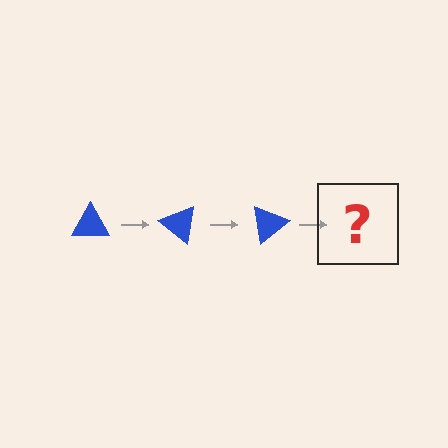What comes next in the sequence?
The next element should be a blue triangle rotated 120 degrees.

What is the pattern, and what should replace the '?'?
The pattern is that the triangle rotates 40 degrees each step. The '?' should be a blue triangle rotated 120 degrees.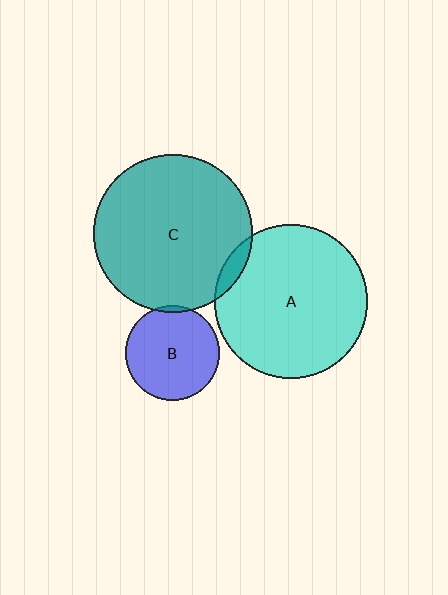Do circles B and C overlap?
Yes.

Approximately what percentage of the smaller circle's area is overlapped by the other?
Approximately 5%.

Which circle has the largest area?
Circle C (teal).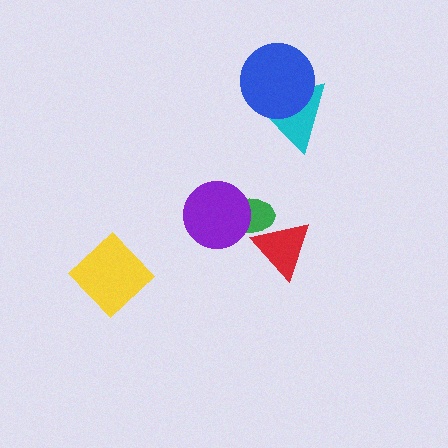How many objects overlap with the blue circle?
1 object overlaps with the blue circle.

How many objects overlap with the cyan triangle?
1 object overlaps with the cyan triangle.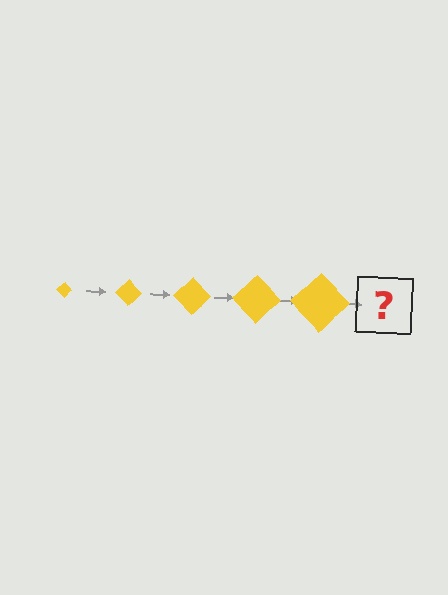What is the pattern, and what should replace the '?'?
The pattern is that the diamond gets progressively larger each step. The '?' should be a yellow diamond, larger than the previous one.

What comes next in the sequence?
The next element should be a yellow diamond, larger than the previous one.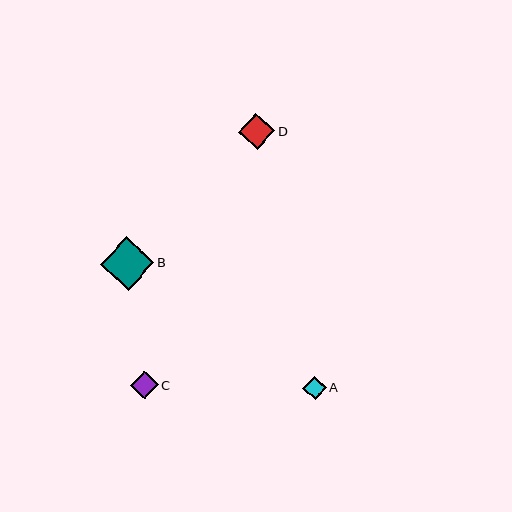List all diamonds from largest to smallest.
From largest to smallest: B, D, C, A.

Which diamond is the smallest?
Diamond A is the smallest with a size of approximately 23 pixels.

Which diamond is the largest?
Diamond B is the largest with a size of approximately 54 pixels.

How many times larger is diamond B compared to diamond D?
Diamond B is approximately 1.5 times the size of diamond D.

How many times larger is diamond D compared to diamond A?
Diamond D is approximately 1.6 times the size of diamond A.